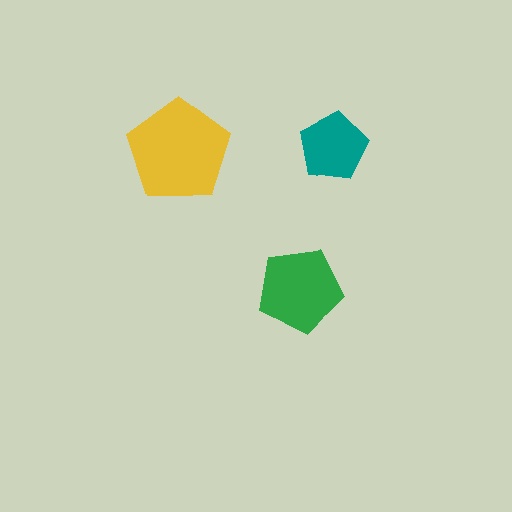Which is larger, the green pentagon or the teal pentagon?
The green one.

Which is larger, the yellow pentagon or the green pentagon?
The yellow one.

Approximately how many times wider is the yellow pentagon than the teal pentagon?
About 1.5 times wider.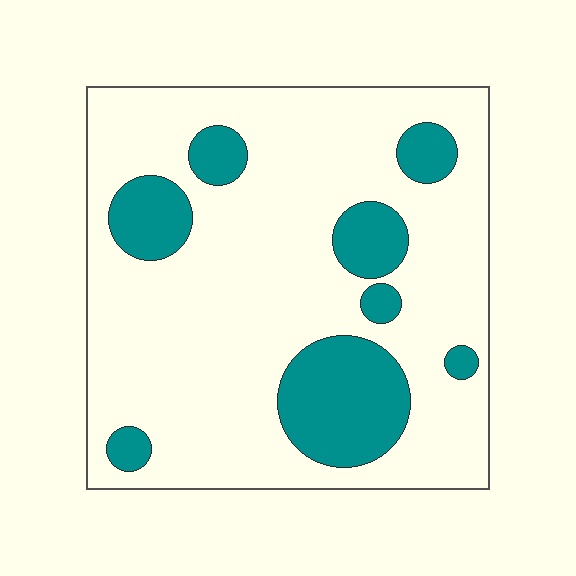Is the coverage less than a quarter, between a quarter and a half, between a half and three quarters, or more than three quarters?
Less than a quarter.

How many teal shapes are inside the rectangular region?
8.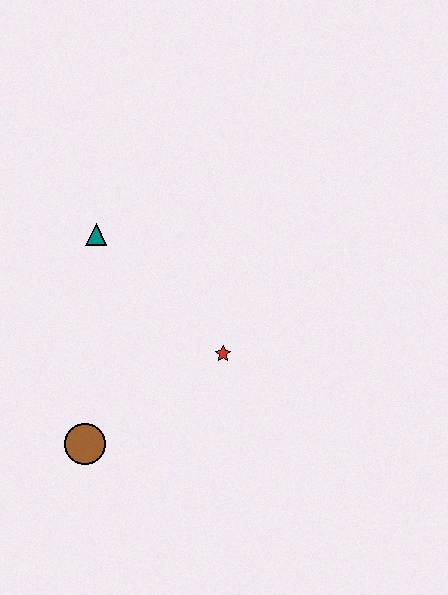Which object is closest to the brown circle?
The red star is closest to the brown circle.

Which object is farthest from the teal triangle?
The brown circle is farthest from the teal triangle.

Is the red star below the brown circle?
No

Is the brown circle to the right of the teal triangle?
No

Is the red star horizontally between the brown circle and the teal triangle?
No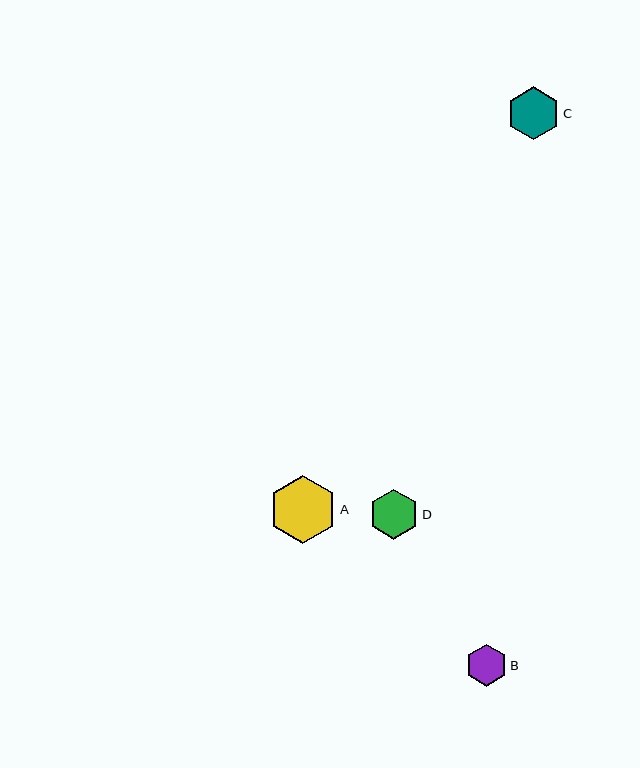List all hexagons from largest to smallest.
From largest to smallest: A, C, D, B.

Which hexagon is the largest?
Hexagon A is the largest with a size of approximately 68 pixels.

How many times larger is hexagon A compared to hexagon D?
Hexagon A is approximately 1.4 times the size of hexagon D.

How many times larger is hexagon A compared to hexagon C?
Hexagon A is approximately 1.3 times the size of hexagon C.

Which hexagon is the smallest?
Hexagon B is the smallest with a size of approximately 42 pixels.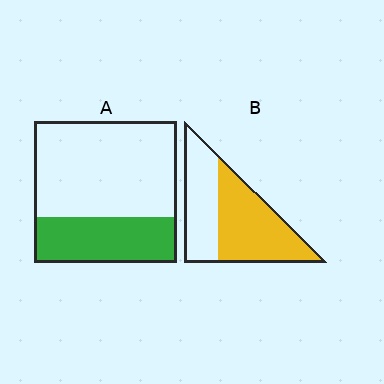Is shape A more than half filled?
No.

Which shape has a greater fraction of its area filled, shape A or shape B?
Shape B.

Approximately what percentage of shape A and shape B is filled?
A is approximately 30% and B is approximately 60%.